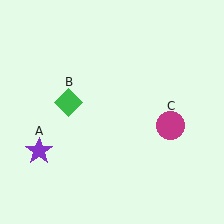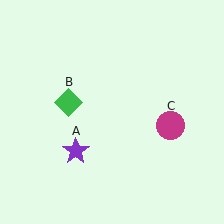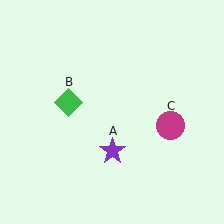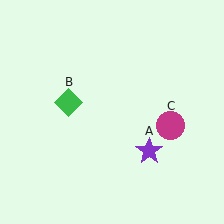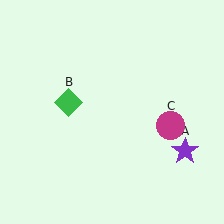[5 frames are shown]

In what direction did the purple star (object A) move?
The purple star (object A) moved right.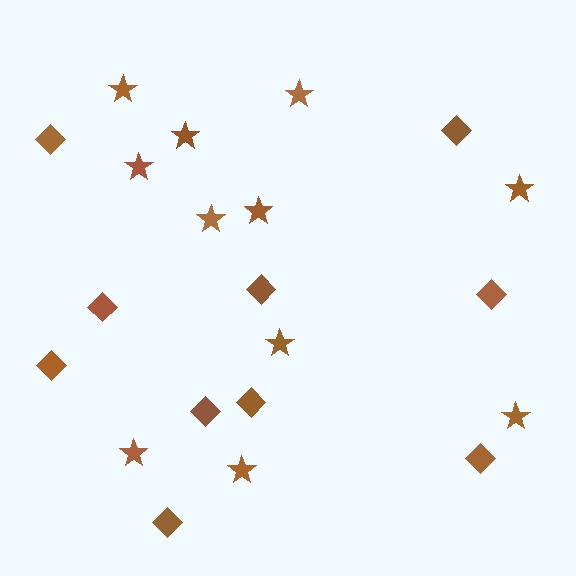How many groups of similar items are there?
There are 2 groups: one group of stars (11) and one group of diamonds (10).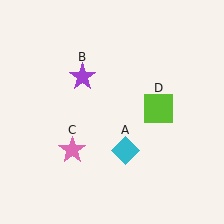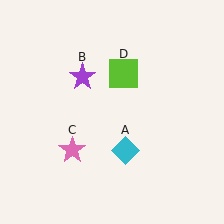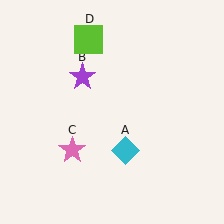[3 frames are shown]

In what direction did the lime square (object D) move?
The lime square (object D) moved up and to the left.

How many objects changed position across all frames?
1 object changed position: lime square (object D).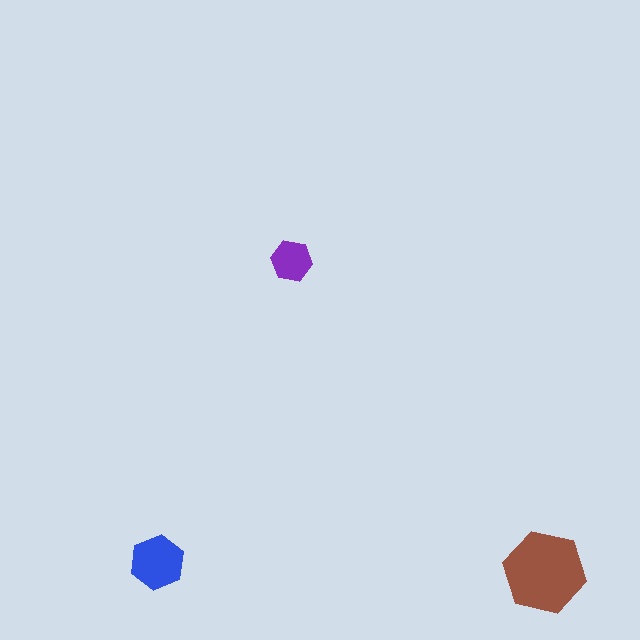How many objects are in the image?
There are 3 objects in the image.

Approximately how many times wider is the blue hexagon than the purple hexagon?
About 1.5 times wider.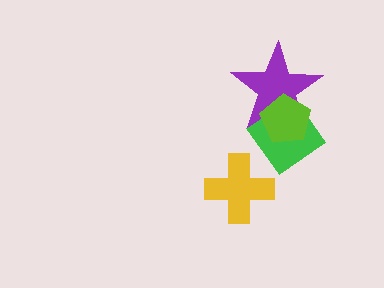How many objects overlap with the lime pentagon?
2 objects overlap with the lime pentagon.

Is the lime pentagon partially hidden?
No, no other shape covers it.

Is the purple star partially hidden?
Yes, it is partially covered by another shape.